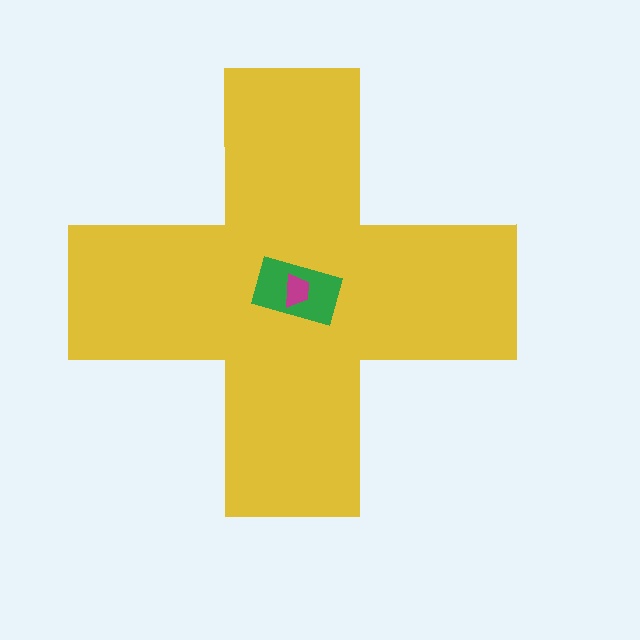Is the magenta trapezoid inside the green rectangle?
Yes.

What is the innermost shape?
The magenta trapezoid.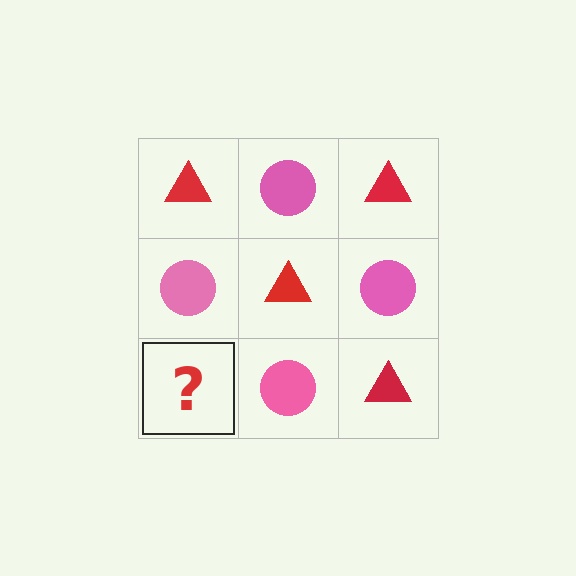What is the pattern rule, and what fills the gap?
The rule is that it alternates red triangle and pink circle in a checkerboard pattern. The gap should be filled with a red triangle.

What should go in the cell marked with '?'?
The missing cell should contain a red triangle.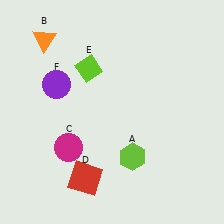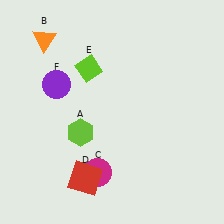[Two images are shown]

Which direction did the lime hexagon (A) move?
The lime hexagon (A) moved left.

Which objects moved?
The objects that moved are: the lime hexagon (A), the magenta circle (C).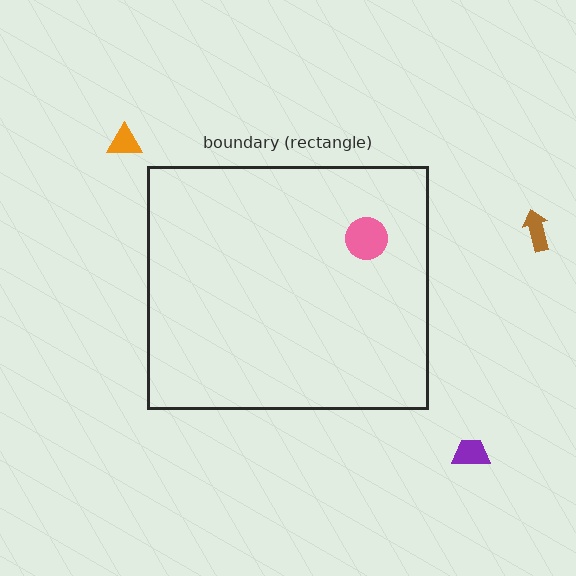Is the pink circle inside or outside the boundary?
Inside.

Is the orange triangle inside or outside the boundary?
Outside.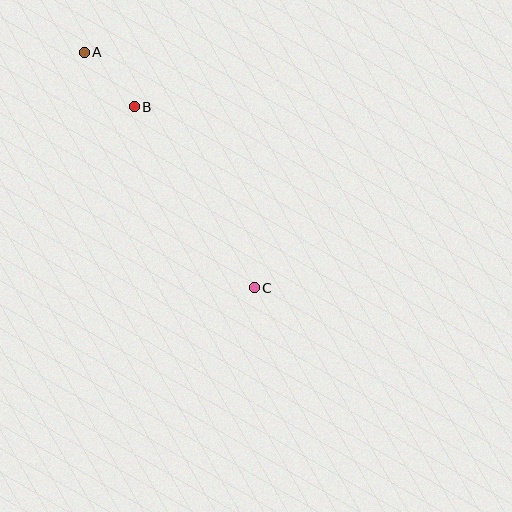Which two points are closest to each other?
Points A and B are closest to each other.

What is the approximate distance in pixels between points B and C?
The distance between B and C is approximately 217 pixels.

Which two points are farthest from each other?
Points A and C are farthest from each other.